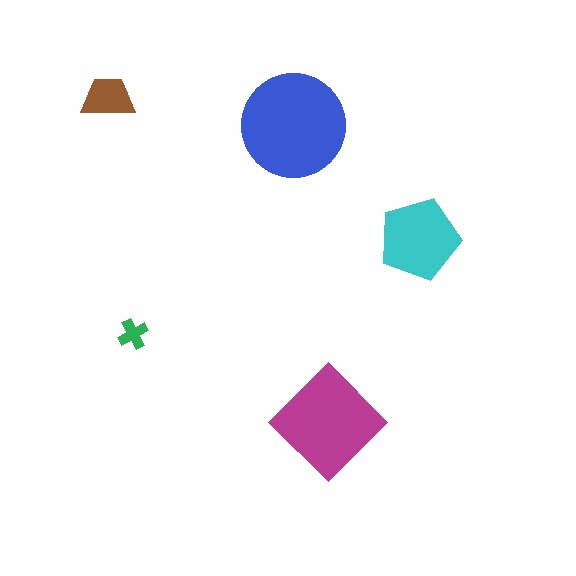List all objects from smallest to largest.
The green cross, the brown trapezoid, the cyan pentagon, the magenta diamond, the blue circle.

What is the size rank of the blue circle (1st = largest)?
1st.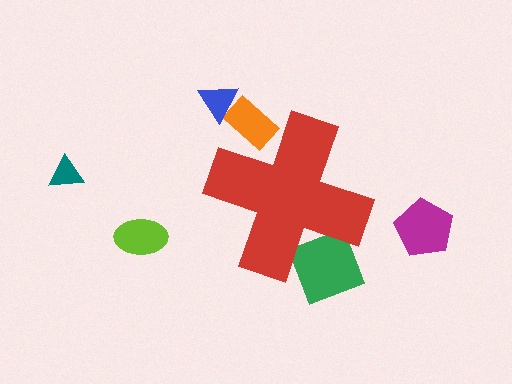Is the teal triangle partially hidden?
No, the teal triangle is fully visible.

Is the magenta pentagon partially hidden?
No, the magenta pentagon is fully visible.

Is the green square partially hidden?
Yes, the green square is partially hidden behind the red cross.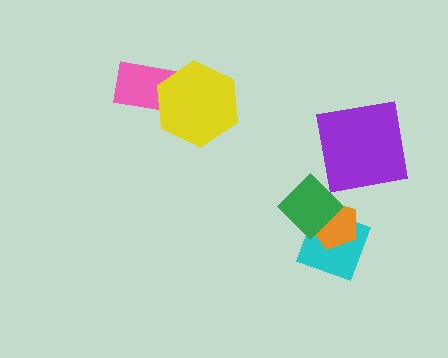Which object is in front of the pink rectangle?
The yellow hexagon is in front of the pink rectangle.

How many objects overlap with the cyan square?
2 objects overlap with the cyan square.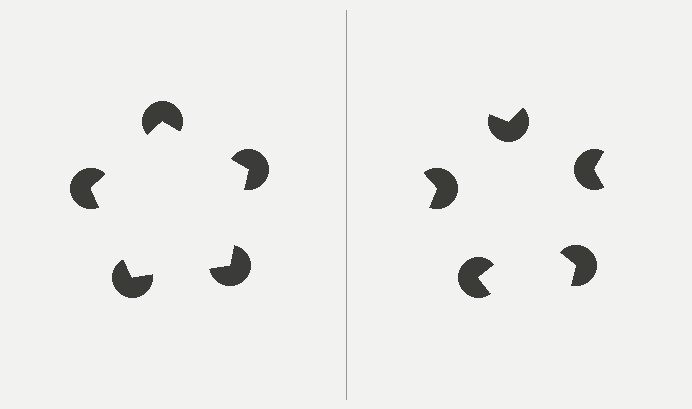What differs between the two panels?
The pac-man discs are positioned identically on both sides; only the wedge orientations differ. On the left they align to a pentagon; on the right they are misaligned.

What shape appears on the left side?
An illusory pentagon.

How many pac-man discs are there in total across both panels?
10 — 5 on each side.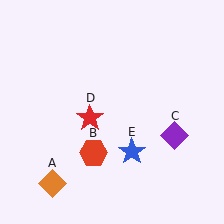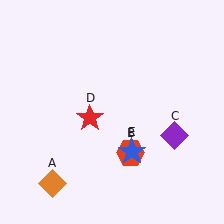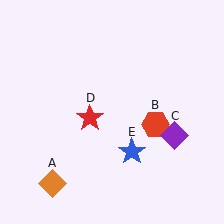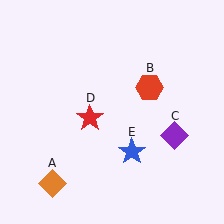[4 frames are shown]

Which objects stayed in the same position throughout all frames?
Orange diamond (object A) and purple diamond (object C) and red star (object D) and blue star (object E) remained stationary.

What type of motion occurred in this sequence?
The red hexagon (object B) rotated counterclockwise around the center of the scene.